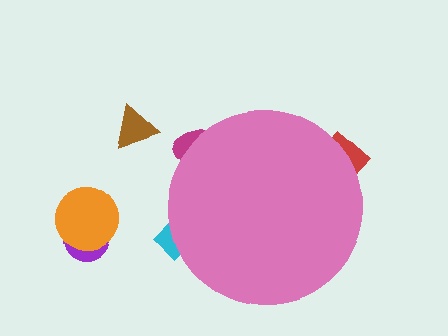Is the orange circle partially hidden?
No, the orange circle is fully visible.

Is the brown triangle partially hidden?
No, the brown triangle is fully visible.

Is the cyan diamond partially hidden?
Yes, the cyan diamond is partially hidden behind the pink circle.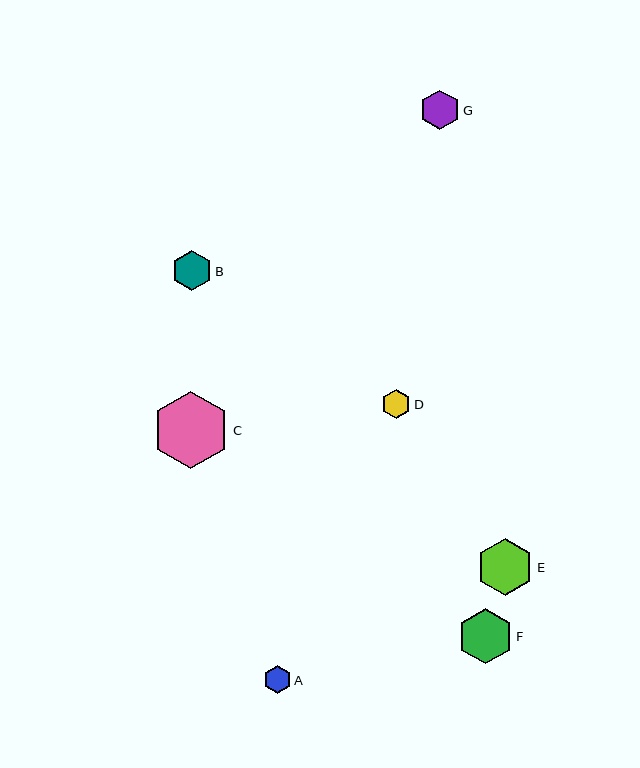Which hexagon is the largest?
Hexagon C is the largest with a size of approximately 78 pixels.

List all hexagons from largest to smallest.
From largest to smallest: C, E, F, B, G, D, A.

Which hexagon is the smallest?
Hexagon A is the smallest with a size of approximately 28 pixels.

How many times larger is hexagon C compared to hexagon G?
Hexagon C is approximately 2.0 times the size of hexagon G.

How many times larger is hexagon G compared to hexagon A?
Hexagon G is approximately 1.4 times the size of hexagon A.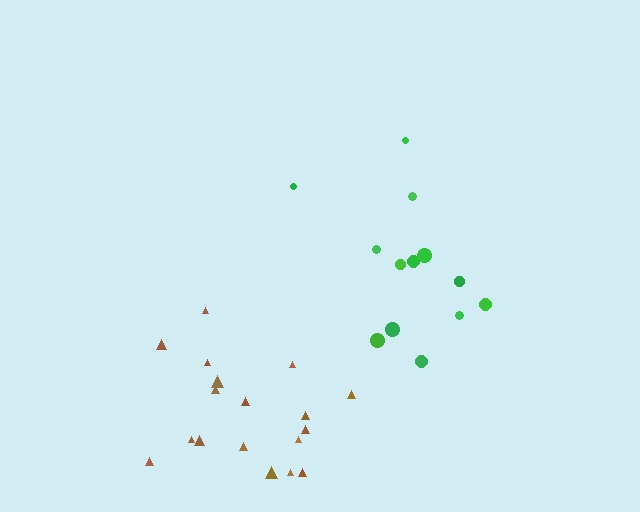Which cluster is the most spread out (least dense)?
Green.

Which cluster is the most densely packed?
Brown.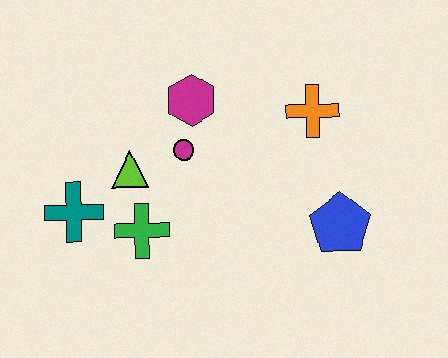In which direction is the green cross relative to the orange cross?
The green cross is to the left of the orange cross.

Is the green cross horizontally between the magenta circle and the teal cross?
Yes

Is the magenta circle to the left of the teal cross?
No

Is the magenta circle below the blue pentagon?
No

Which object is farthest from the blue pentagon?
The teal cross is farthest from the blue pentagon.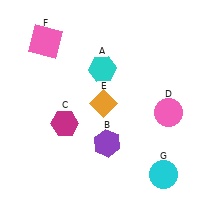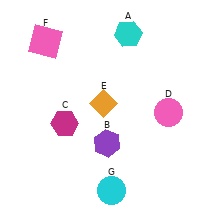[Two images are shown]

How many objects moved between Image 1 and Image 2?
2 objects moved between the two images.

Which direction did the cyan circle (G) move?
The cyan circle (G) moved left.